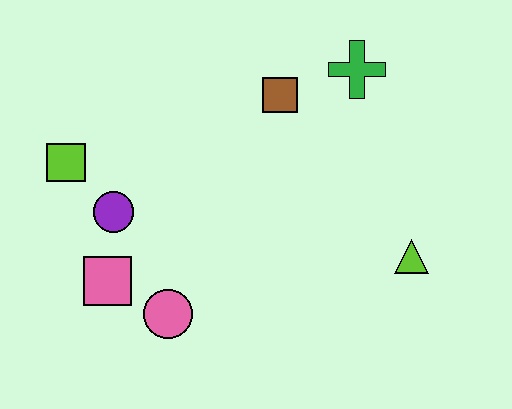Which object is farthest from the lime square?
The lime triangle is farthest from the lime square.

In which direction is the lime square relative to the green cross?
The lime square is to the left of the green cross.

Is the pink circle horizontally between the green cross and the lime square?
Yes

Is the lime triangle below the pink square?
No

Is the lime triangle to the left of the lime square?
No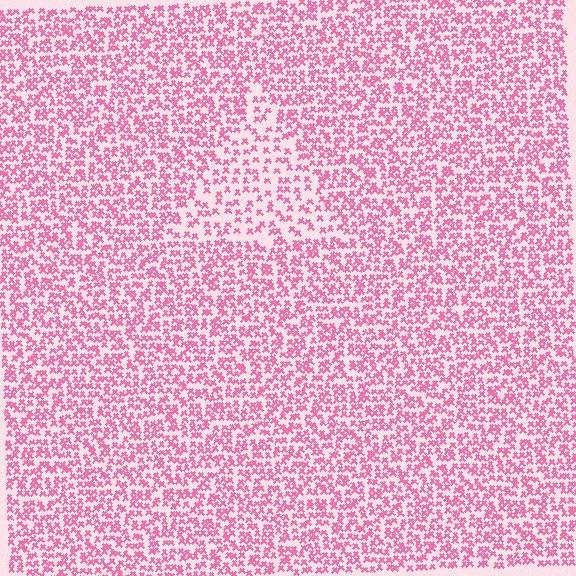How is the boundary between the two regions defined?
The boundary is defined by a change in element density (approximately 1.8x ratio). All elements are the same color, size, and shape.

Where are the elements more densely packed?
The elements are more densely packed outside the triangle boundary.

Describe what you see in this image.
The image contains small pink elements arranged at two different densities. A triangle-shaped region is visible where the elements are less densely packed than the surrounding area.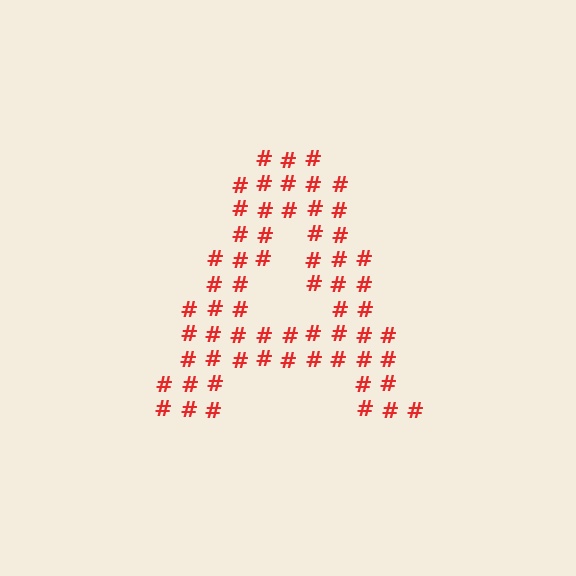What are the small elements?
The small elements are hash symbols.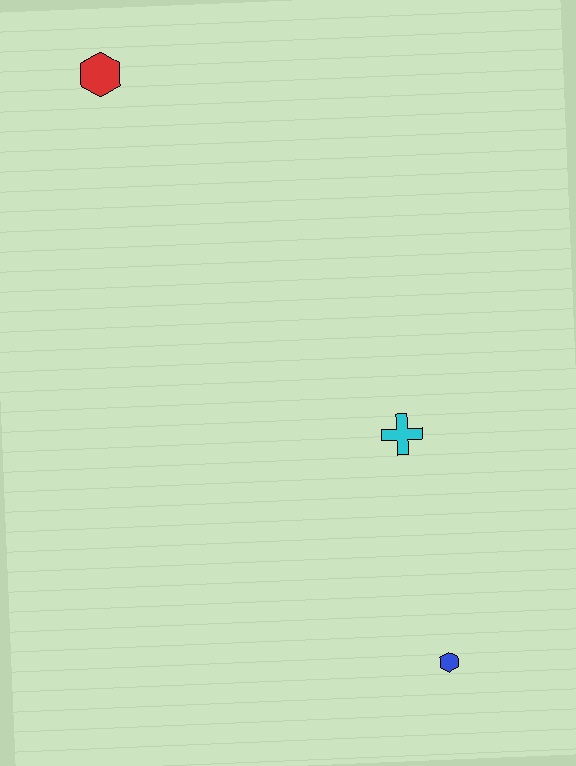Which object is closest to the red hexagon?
The cyan cross is closest to the red hexagon.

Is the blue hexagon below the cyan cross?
Yes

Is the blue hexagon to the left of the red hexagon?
No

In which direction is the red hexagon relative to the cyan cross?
The red hexagon is above the cyan cross.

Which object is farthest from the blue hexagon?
The red hexagon is farthest from the blue hexagon.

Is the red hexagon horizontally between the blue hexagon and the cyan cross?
No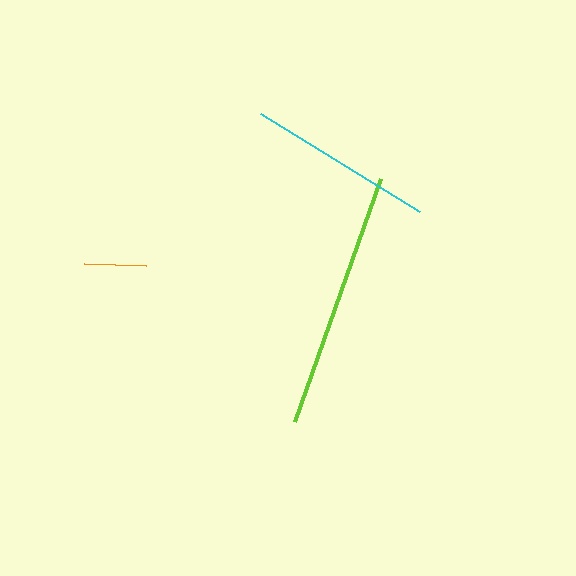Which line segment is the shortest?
The orange line is the shortest at approximately 62 pixels.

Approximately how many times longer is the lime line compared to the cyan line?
The lime line is approximately 1.4 times the length of the cyan line.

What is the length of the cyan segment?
The cyan segment is approximately 187 pixels long.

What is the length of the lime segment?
The lime segment is approximately 257 pixels long.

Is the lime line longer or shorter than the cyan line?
The lime line is longer than the cyan line.